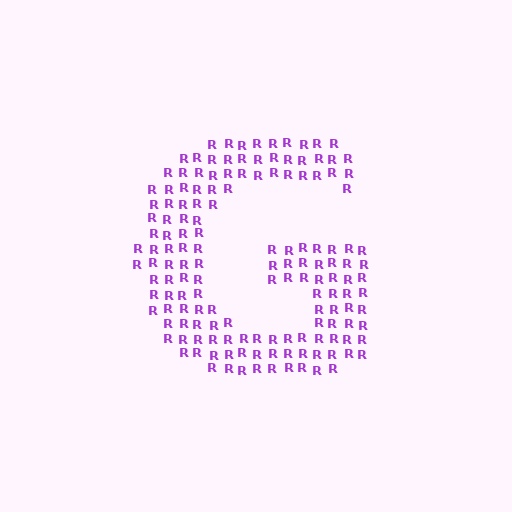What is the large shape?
The large shape is the letter G.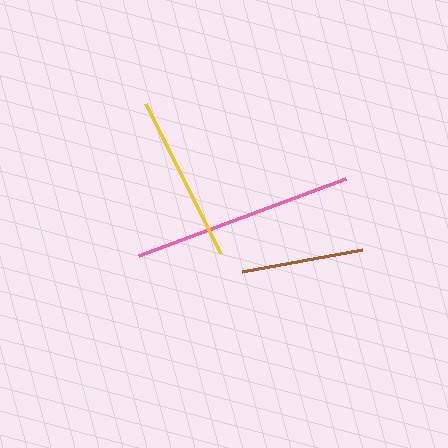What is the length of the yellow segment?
The yellow segment is approximately 167 pixels long.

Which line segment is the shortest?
The brown line is the shortest at approximately 123 pixels.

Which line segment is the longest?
The pink line is the longest at approximately 221 pixels.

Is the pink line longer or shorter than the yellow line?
The pink line is longer than the yellow line.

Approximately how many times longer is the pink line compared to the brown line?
The pink line is approximately 1.8 times the length of the brown line.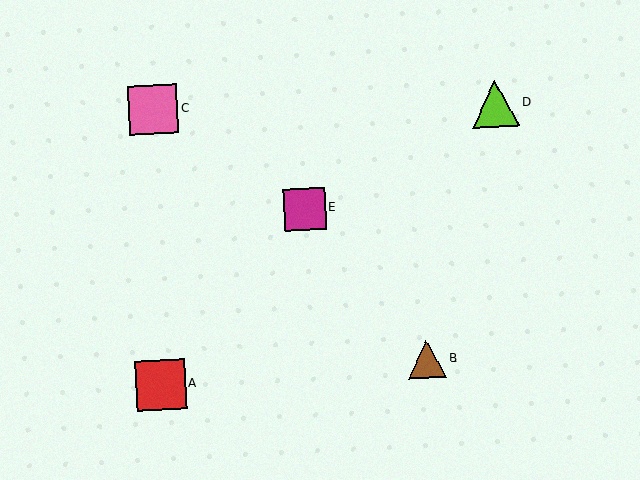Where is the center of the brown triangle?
The center of the brown triangle is at (427, 359).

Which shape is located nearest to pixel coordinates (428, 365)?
The brown triangle (labeled B) at (427, 359) is nearest to that location.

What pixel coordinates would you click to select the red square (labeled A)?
Click at (161, 385) to select the red square A.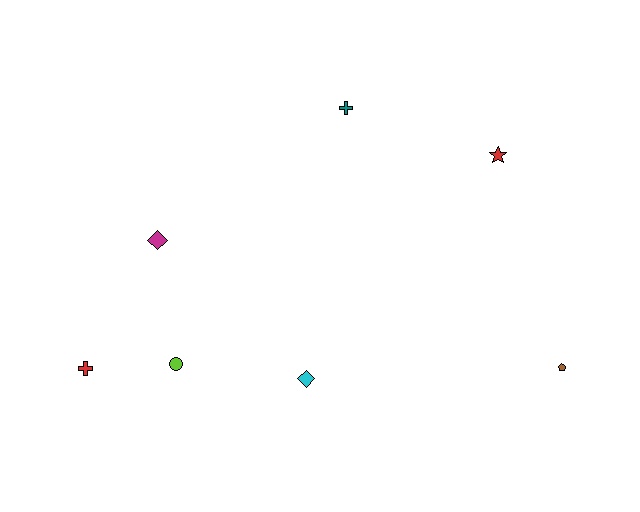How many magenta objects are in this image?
There is 1 magenta object.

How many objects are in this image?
There are 7 objects.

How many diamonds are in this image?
There are 2 diamonds.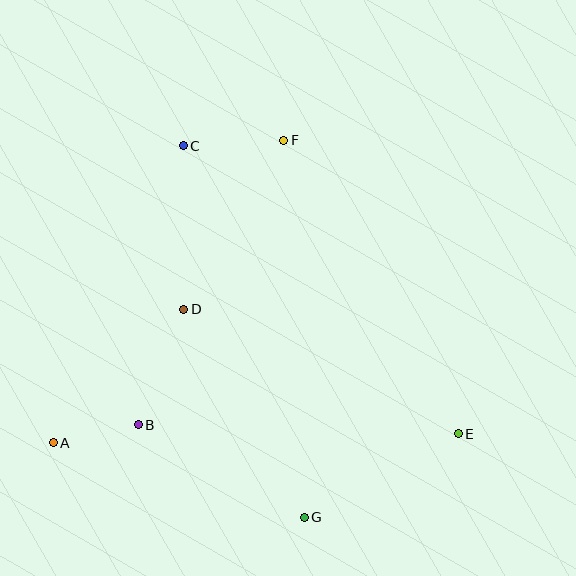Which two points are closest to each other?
Points A and B are closest to each other.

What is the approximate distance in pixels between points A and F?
The distance between A and F is approximately 380 pixels.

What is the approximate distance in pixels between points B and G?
The distance between B and G is approximately 190 pixels.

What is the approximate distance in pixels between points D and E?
The distance between D and E is approximately 301 pixels.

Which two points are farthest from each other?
Points A and E are farthest from each other.